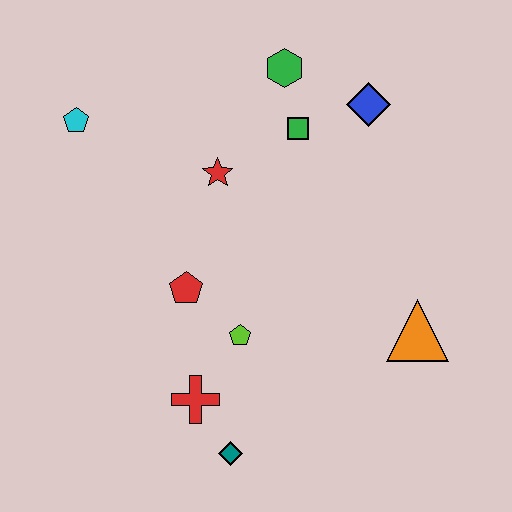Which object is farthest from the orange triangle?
The cyan pentagon is farthest from the orange triangle.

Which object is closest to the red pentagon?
The lime pentagon is closest to the red pentagon.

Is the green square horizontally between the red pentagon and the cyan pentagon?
No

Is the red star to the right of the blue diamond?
No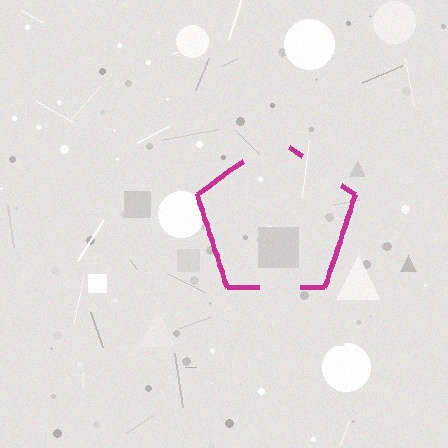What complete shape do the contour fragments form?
The contour fragments form a pentagon.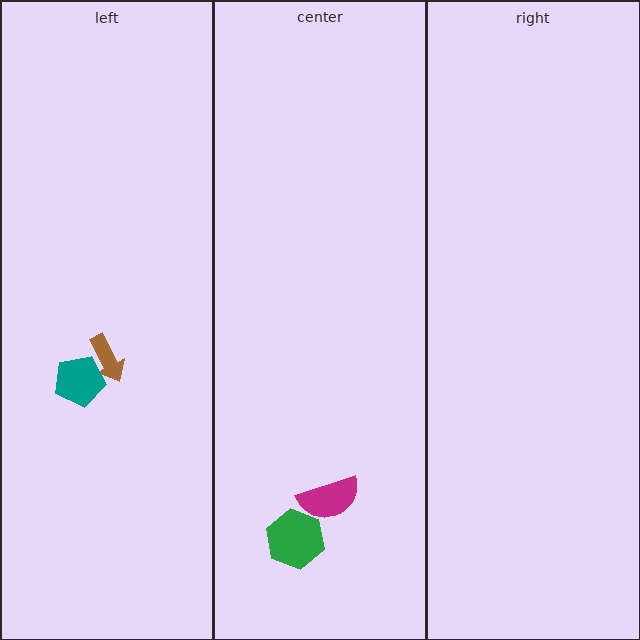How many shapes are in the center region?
2.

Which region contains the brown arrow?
The left region.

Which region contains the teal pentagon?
The left region.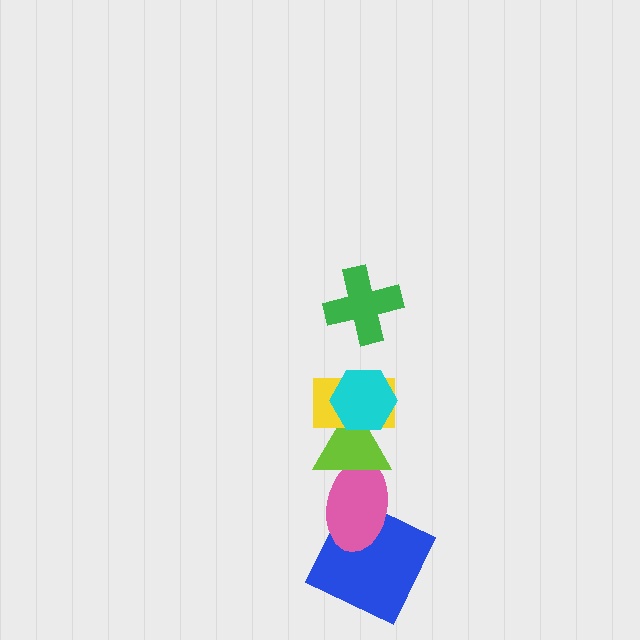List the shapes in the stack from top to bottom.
From top to bottom: the green cross, the cyan hexagon, the yellow rectangle, the lime triangle, the pink ellipse, the blue square.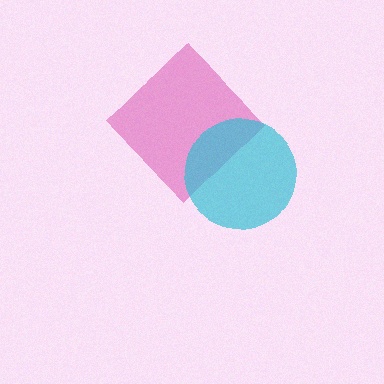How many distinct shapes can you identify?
There are 2 distinct shapes: a magenta diamond, a cyan circle.